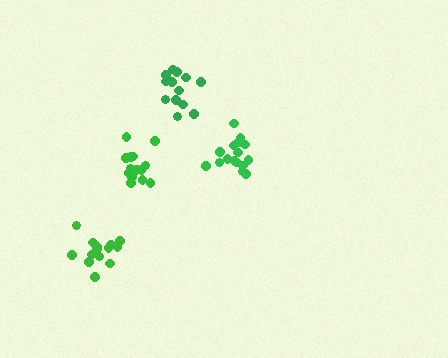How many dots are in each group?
Group 1: 14 dots, Group 2: 16 dots, Group 3: 15 dots, Group 4: 13 dots (58 total).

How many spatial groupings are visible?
There are 4 spatial groupings.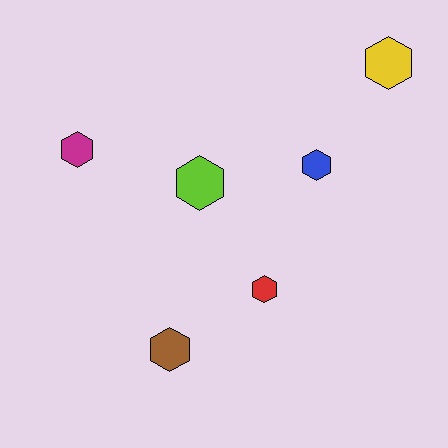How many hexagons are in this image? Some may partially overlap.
There are 6 hexagons.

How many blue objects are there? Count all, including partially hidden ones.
There is 1 blue object.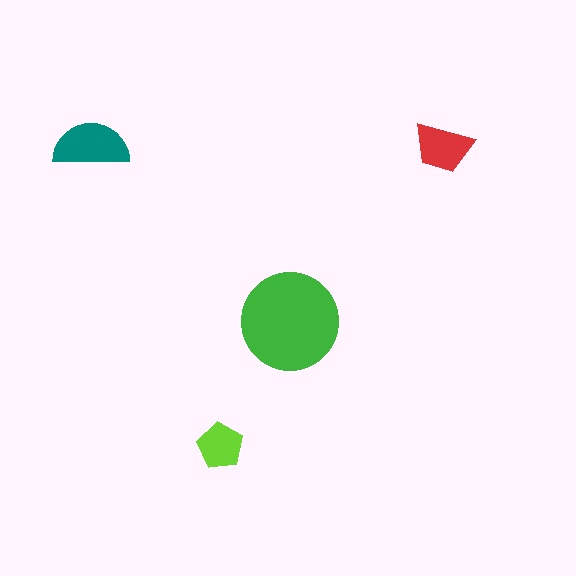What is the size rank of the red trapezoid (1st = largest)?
3rd.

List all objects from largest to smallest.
The green circle, the teal semicircle, the red trapezoid, the lime pentagon.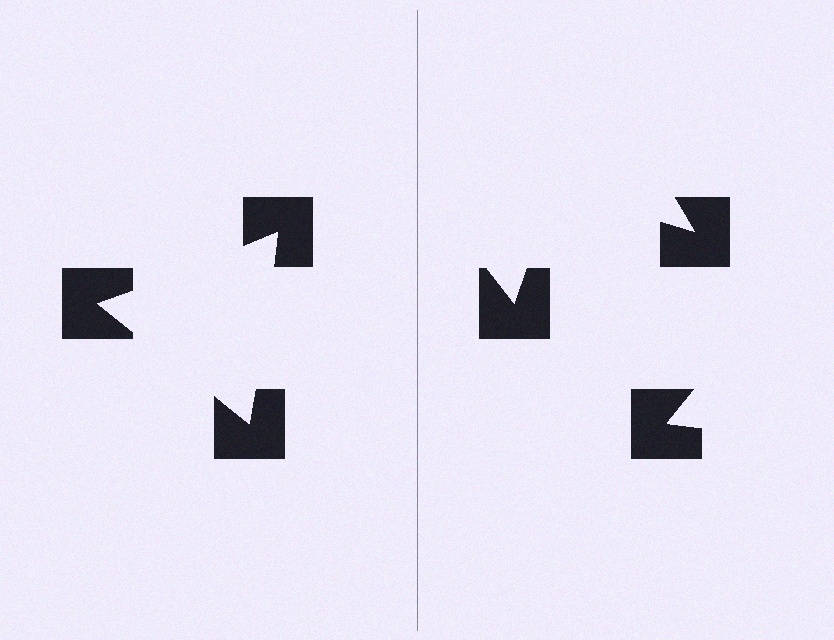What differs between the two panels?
The notched squares are positioned identically on both sides; only the wedge orientations differ. On the left they align to a triangle; on the right they are misaligned.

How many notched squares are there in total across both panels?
6 — 3 on each side.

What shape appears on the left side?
An illusory triangle.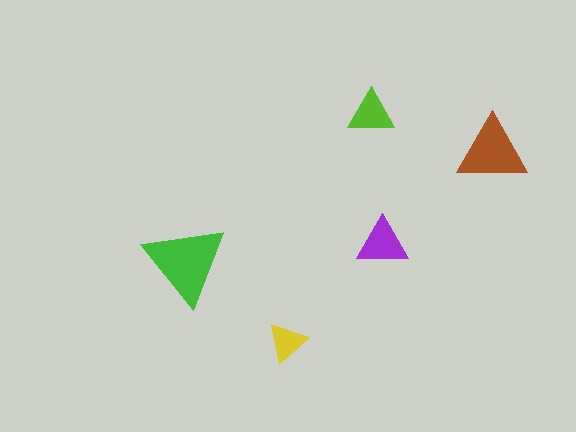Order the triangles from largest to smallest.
the green one, the brown one, the purple one, the lime one, the yellow one.